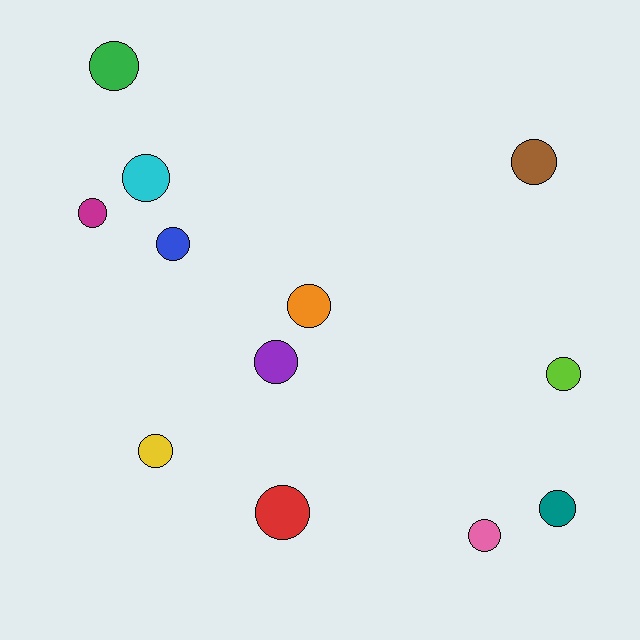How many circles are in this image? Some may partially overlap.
There are 12 circles.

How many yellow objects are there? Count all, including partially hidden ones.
There is 1 yellow object.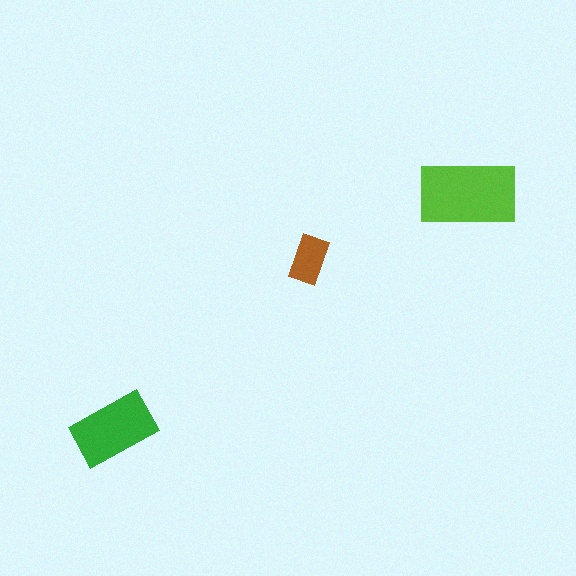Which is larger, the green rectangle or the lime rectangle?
The lime one.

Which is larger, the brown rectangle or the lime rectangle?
The lime one.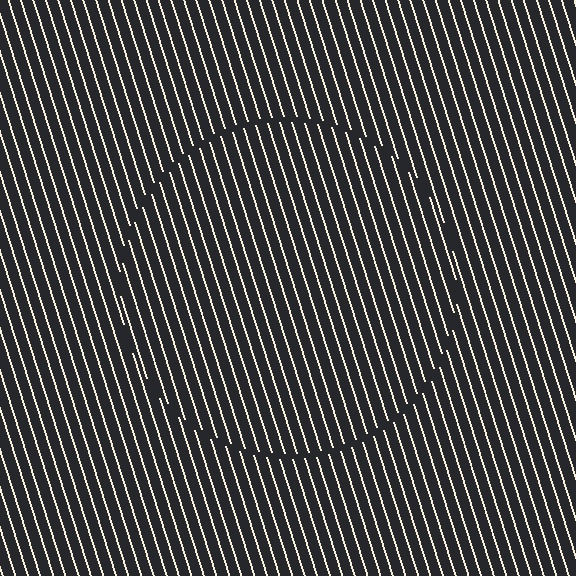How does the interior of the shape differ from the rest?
The interior of the shape contains the same grating, shifted by half a period — the contour is defined by the phase discontinuity where line-ends from the inner and outer gratings abut.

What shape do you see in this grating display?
An illusory circle. The interior of the shape contains the same grating, shifted by half a period — the contour is defined by the phase discontinuity where line-ends from the inner and outer gratings abut.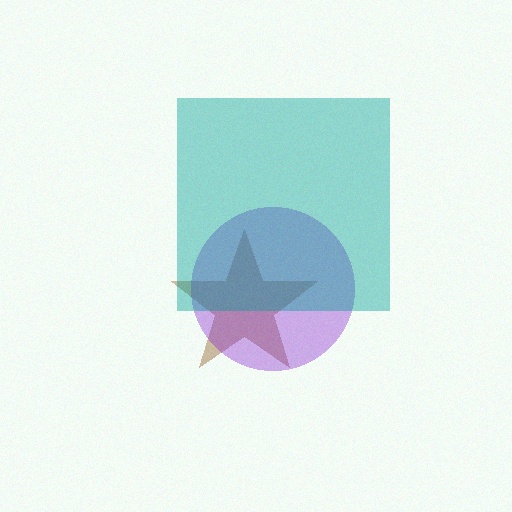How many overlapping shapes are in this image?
There are 3 overlapping shapes in the image.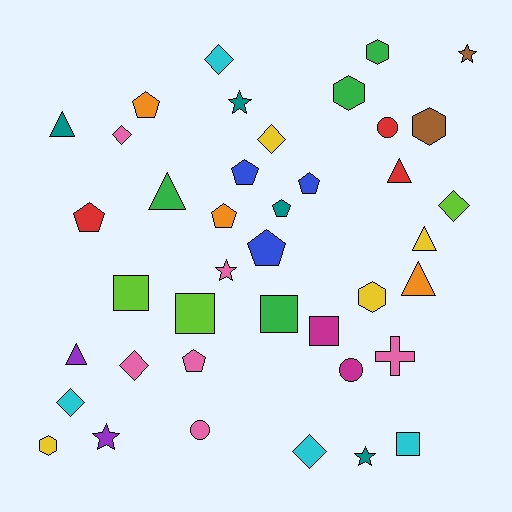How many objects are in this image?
There are 40 objects.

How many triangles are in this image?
There are 6 triangles.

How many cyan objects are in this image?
There are 4 cyan objects.